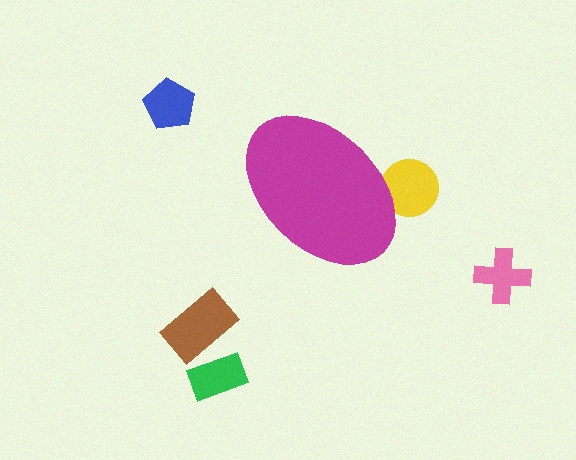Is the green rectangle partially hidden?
No, the green rectangle is fully visible.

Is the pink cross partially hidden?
No, the pink cross is fully visible.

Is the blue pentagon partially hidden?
No, the blue pentagon is fully visible.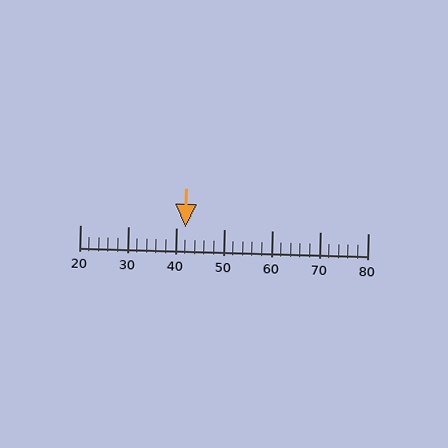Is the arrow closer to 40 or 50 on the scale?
The arrow is closer to 40.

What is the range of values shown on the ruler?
The ruler shows values from 20 to 80.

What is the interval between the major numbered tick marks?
The major tick marks are spaced 10 units apart.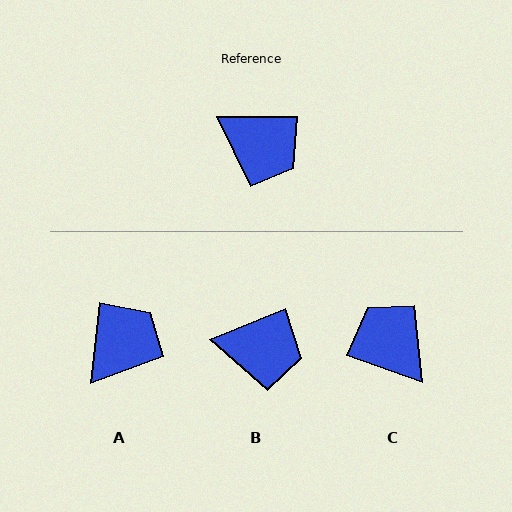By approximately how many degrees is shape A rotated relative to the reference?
Approximately 84 degrees counter-clockwise.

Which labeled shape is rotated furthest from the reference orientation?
C, about 160 degrees away.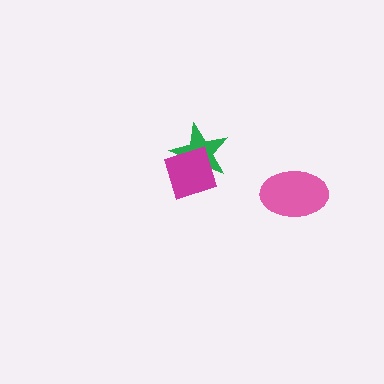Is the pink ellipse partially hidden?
No, no other shape covers it.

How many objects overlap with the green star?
1 object overlaps with the green star.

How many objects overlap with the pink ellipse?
0 objects overlap with the pink ellipse.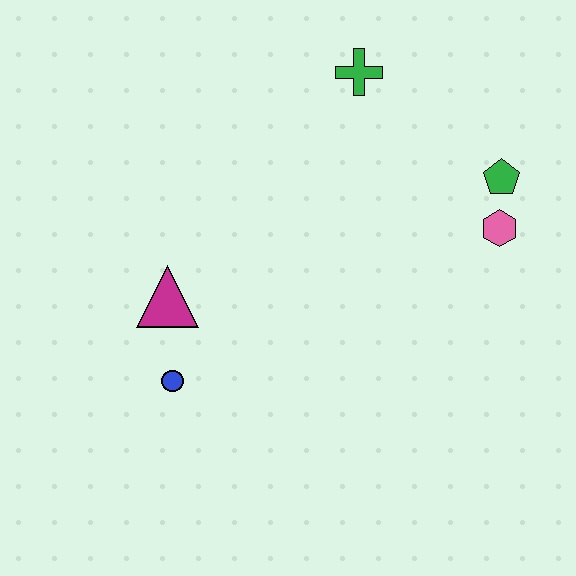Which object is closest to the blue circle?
The magenta triangle is closest to the blue circle.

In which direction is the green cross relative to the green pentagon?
The green cross is to the left of the green pentagon.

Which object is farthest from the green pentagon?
The blue circle is farthest from the green pentagon.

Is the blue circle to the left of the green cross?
Yes